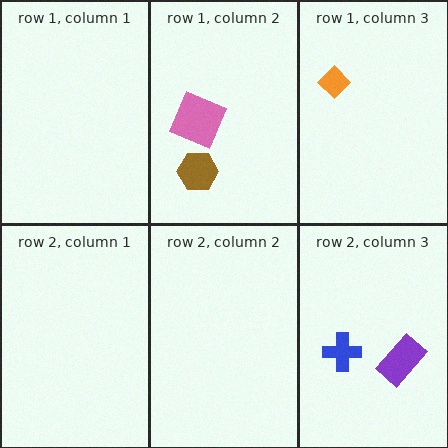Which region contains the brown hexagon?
The row 1, column 2 region.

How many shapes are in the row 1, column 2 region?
2.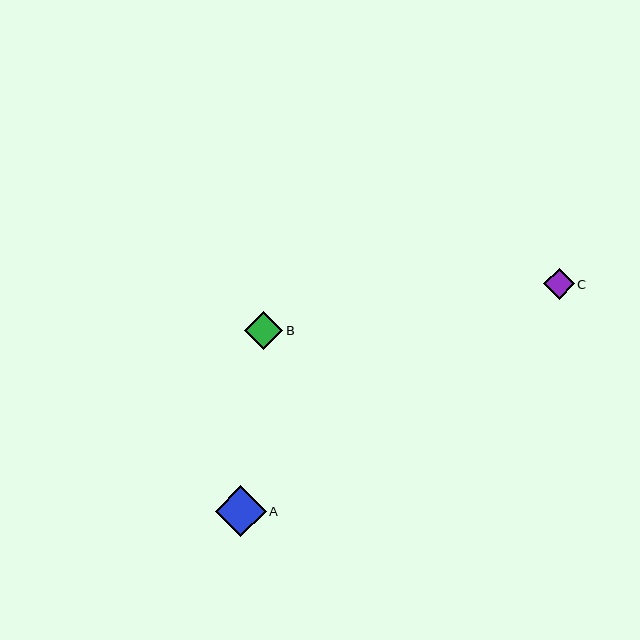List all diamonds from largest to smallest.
From largest to smallest: A, B, C.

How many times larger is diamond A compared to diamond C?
Diamond A is approximately 1.7 times the size of diamond C.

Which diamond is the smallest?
Diamond C is the smallest with a size of approximately 30 pixels.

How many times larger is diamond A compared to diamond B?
Diamond A is approximately 1.3 times the size of diamond B.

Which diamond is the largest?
Diamond A is the largest with a size of approximately 51 pixels.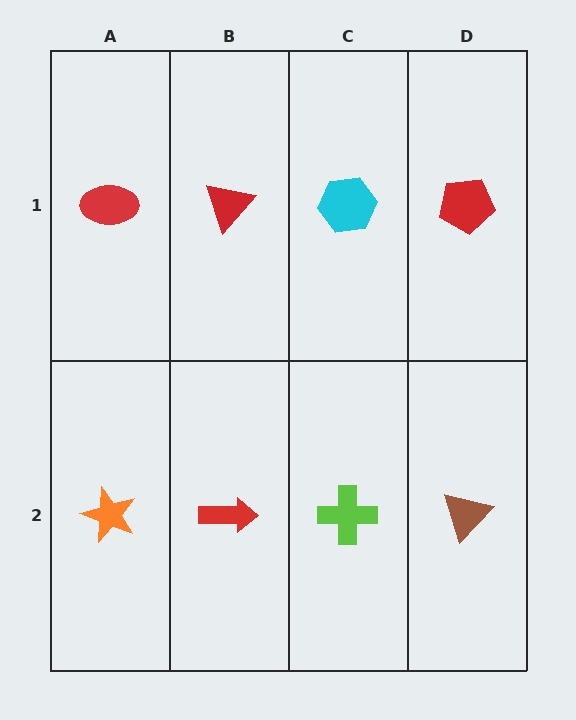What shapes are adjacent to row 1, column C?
A lime cross (row 2, column C), a red triangle (row 1, column B), a red pentagon (row 1, column D).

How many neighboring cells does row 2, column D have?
2.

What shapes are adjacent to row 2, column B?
A red triangle (row 1, column B), an orange star (row 2, column A), a lime cross (row 2, column C).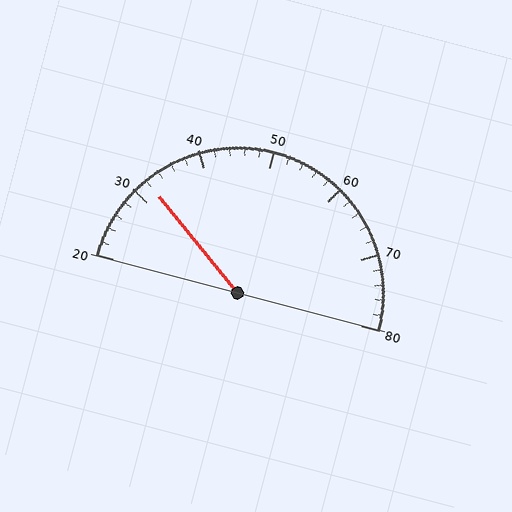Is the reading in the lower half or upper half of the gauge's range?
The reading is in the lower half of the range (20 to 80).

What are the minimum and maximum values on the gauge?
The gauge ranges from 20 to 80.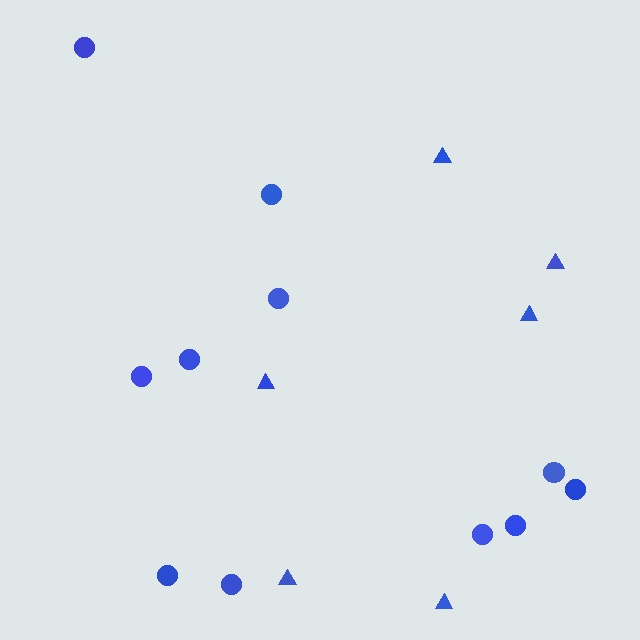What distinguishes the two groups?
There are 2 groups: one group of triangles (6) and one group of circles (11).